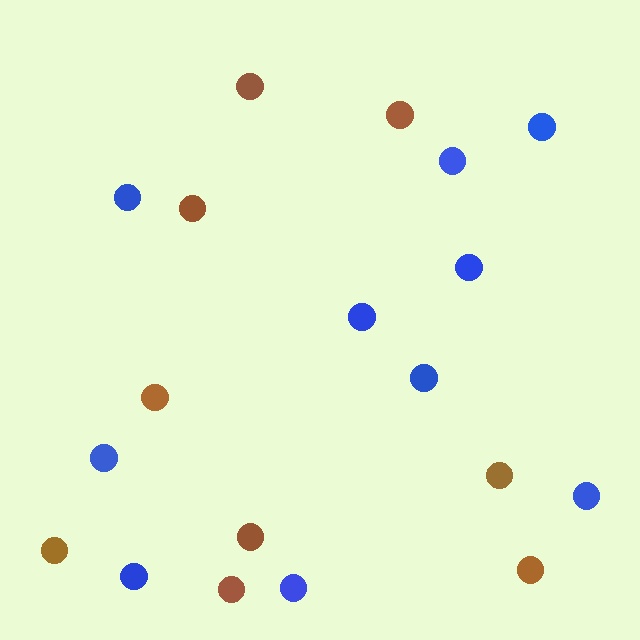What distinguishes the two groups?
There are 2 groups: one group of blue circles (10) and one group of brown circles (9).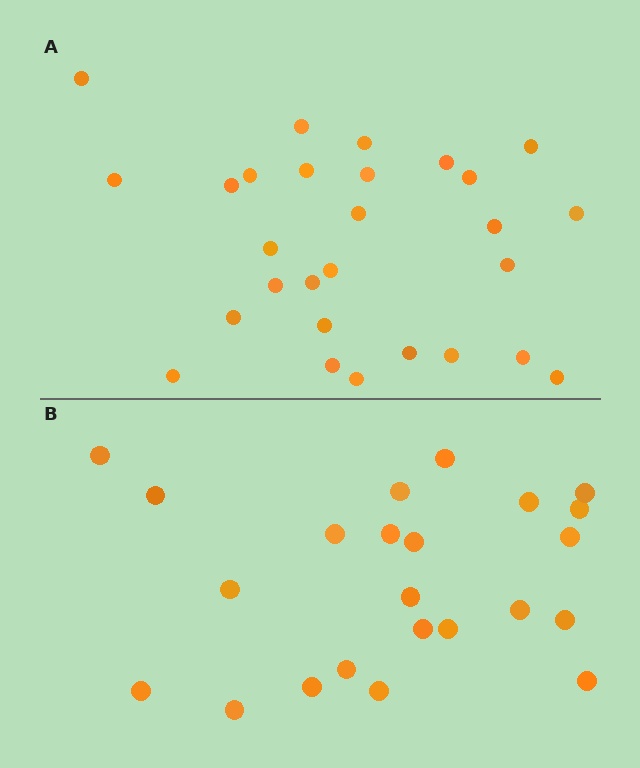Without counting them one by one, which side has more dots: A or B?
Region A (the top region) has more dots.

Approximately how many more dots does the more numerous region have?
Region A has about 5 more dots than region B.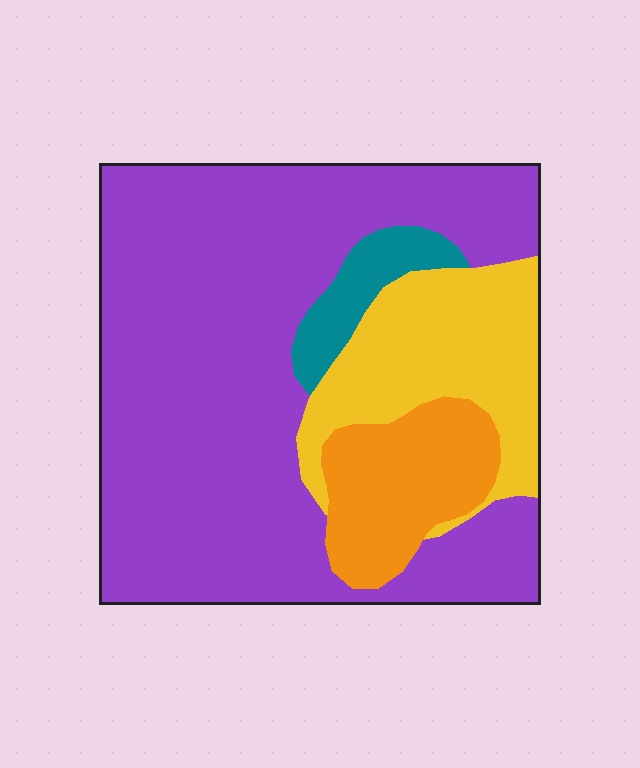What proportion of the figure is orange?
Orange covers about 10% of the figure.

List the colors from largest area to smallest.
From largest to smallest: purple, yellow, orange, teal.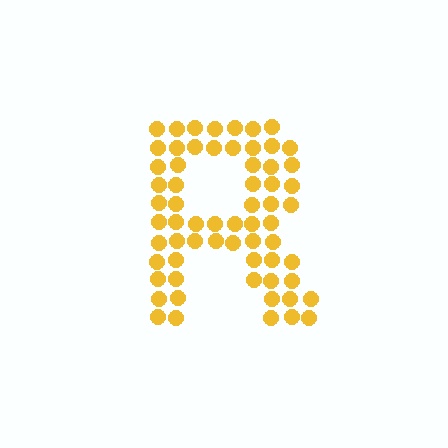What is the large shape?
The large shape is the letter R.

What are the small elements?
The small elements are circles.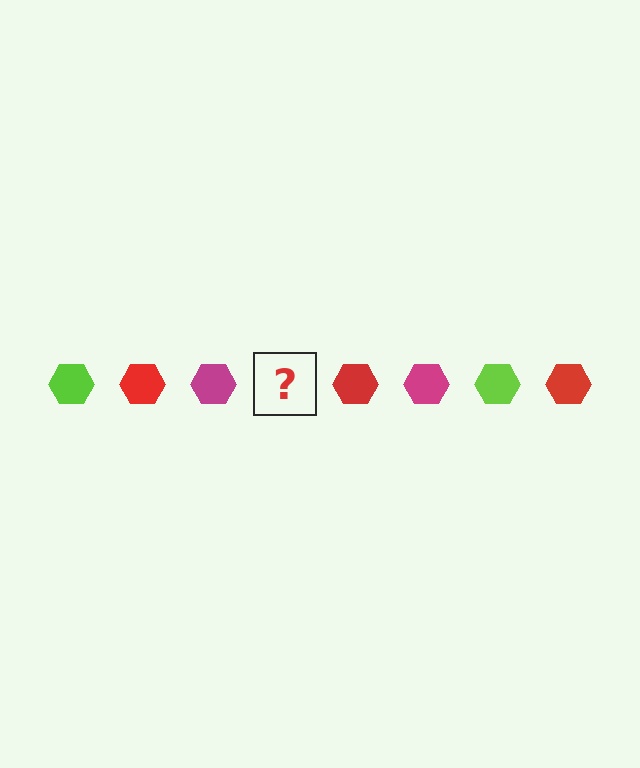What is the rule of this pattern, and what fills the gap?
The rule is that the pattern cycles through lime, red, magenta hexagons. The gap should be filled with a lime hexagon.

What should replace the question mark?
The question mark should be replaced with a lime hexagon.